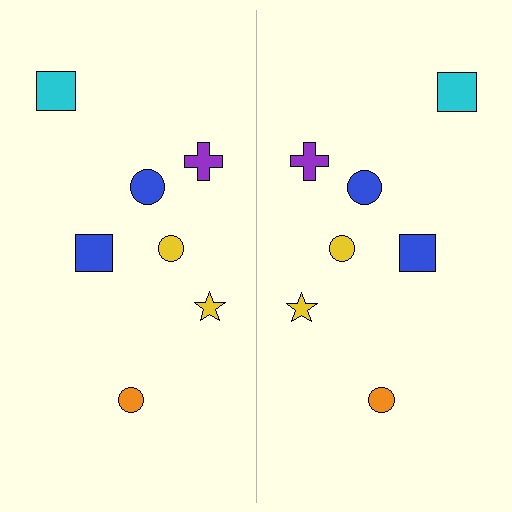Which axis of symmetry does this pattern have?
The pattern has a vertical axis of symmetry running through the center of the image.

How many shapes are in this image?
There are 14 shapes in this image.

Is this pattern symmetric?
Yes, this pattern has bilateral (reflection) symmetry.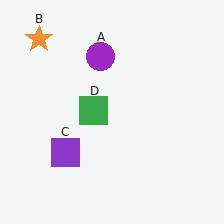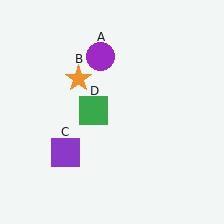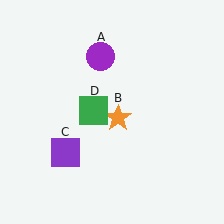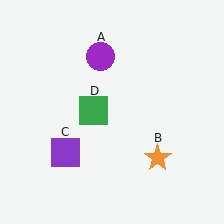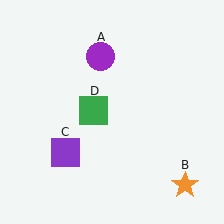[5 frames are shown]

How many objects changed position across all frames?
1 object changed position: orange star (object B).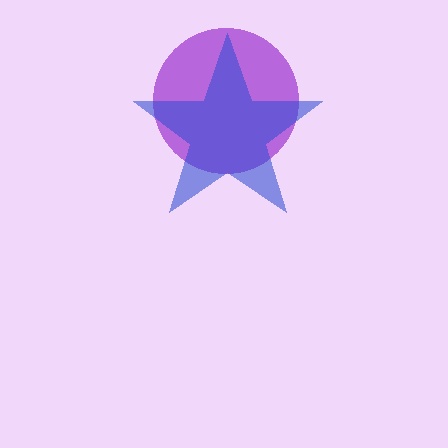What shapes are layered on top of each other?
The layered shapes are: a purple circle, a blue star.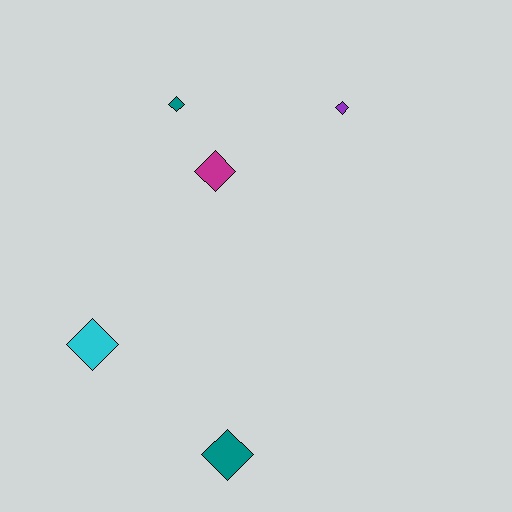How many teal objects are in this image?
There are 2 teal objects.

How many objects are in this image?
There are 5 objects.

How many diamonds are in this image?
There are 5 diamonds.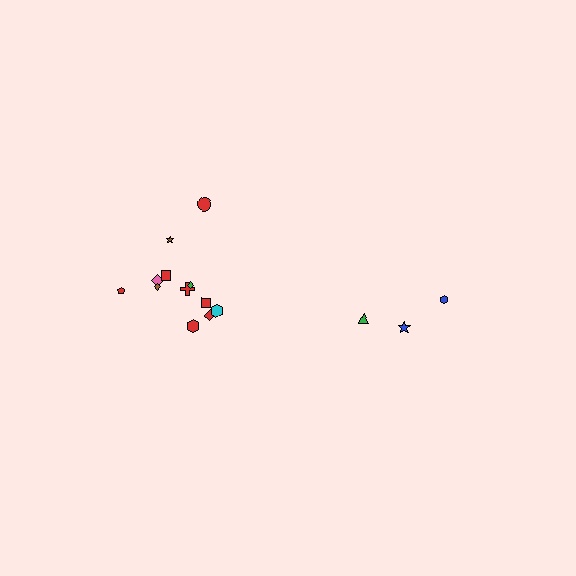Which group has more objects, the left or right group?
The left group.